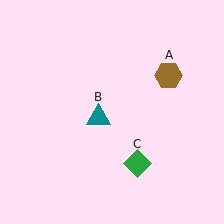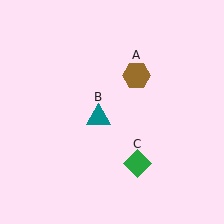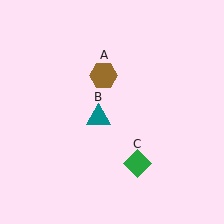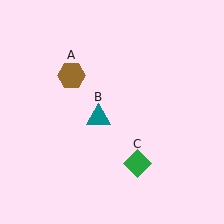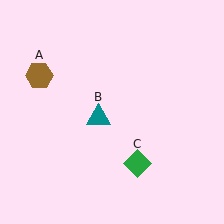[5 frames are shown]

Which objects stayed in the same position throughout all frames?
Teal triangle (object B) and green diamond (object C) remained stationary.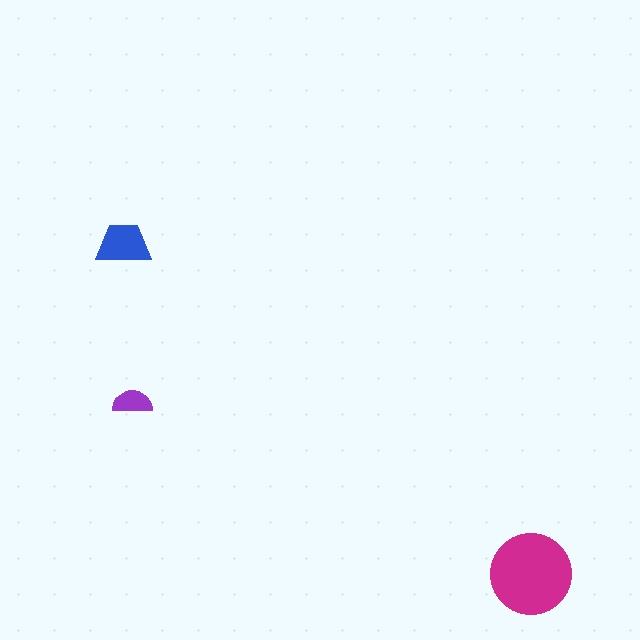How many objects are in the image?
There are 3 objects in the image.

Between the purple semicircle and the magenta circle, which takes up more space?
The magenta circle.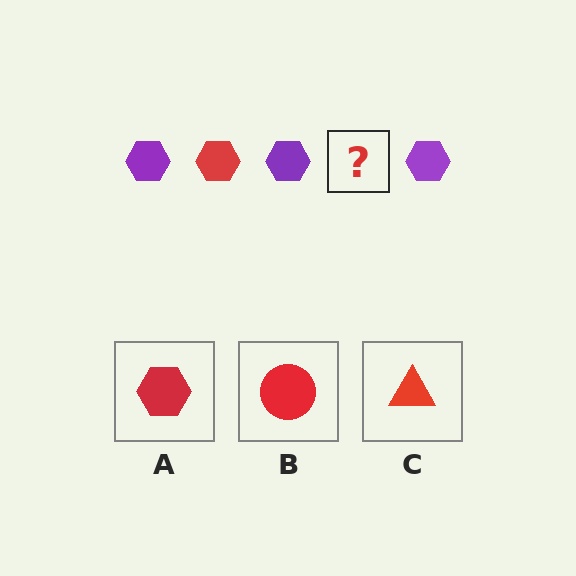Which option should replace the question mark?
Option A.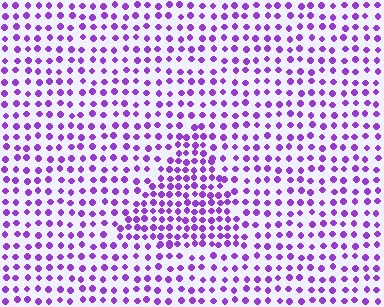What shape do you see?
I see a triangle.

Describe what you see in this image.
The image contains small purple elements arranged at two different densities. A triangle-shaped region is visible where the elements are more densely packed than the surrounding area.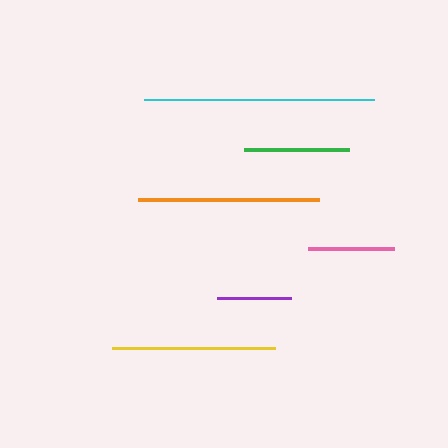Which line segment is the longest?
The cyan line is the longest at approximately 230 pixels.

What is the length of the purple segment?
The purple segment is approximately 74 pixels long.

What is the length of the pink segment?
The pink segment is approximately 86 pixels long.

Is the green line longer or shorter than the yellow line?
The yellow line is longer than the green line.